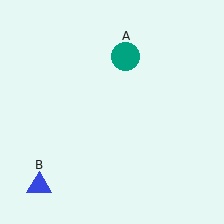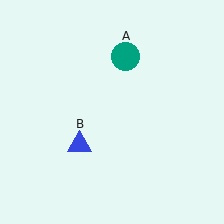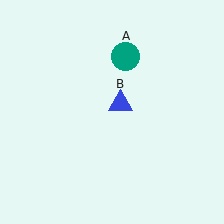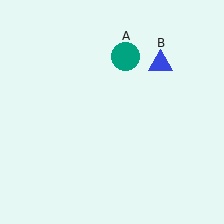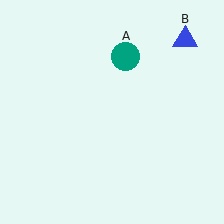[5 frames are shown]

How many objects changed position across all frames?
1 object changed position: blue triangle (object B).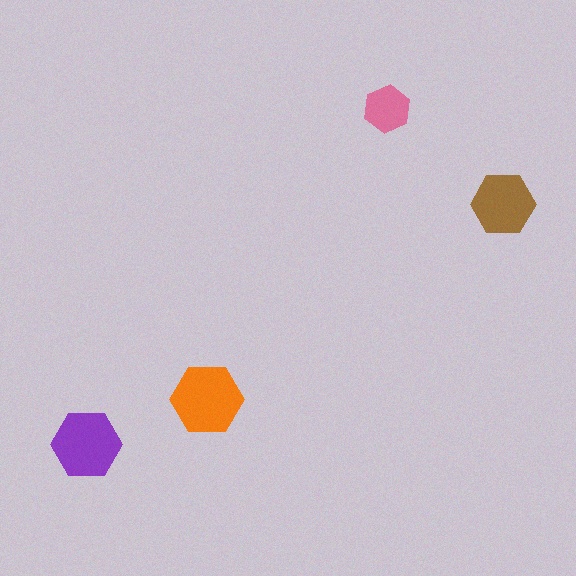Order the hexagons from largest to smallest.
the orange one, the purple one, the brown one, the pink one.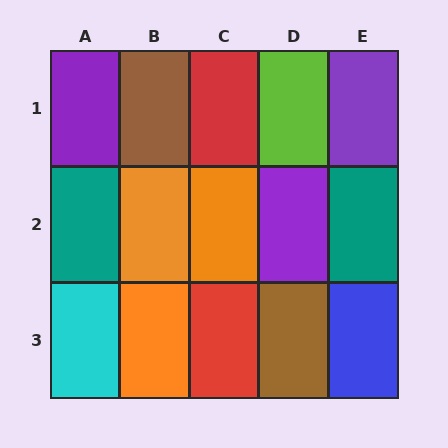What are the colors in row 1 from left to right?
Purple, brown, red, lime, purple.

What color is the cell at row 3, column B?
Orange.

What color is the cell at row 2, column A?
Teal.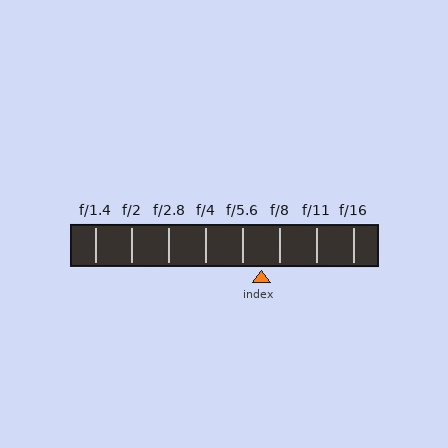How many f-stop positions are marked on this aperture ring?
There are 8 f-stop positions marked.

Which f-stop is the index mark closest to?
The index mark is closest to f/8.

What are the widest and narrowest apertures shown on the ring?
The widest aperture shown is f/1.4 and the narrowest is f/16.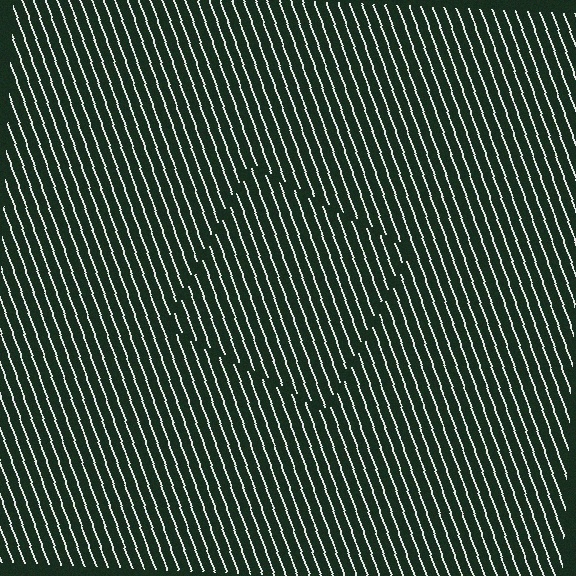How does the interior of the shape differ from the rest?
The interior of the shape contains the same grating, shifted by half a period — the contour is defined by the phase discontinuity where line-ends from the inner and outer gratings abut.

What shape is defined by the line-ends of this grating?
An illusory square. The interior of the shape contains the same grating, shifted by half a period — the contour is defined by the phase discontinuity where line-ends from the inner and outer gratings abut.